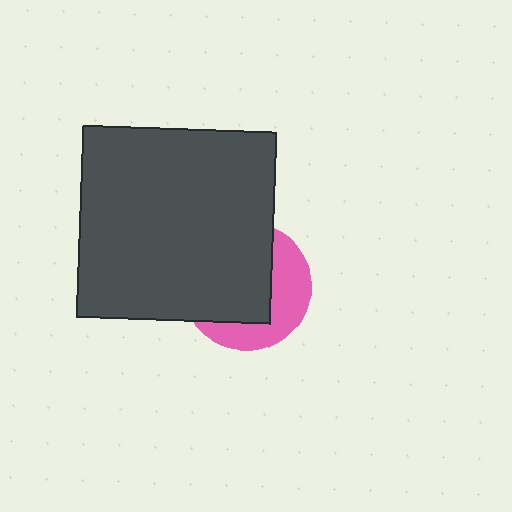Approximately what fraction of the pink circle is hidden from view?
Roughly 62% of the pink circle is hidden behind the dark gray rectangle.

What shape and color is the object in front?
The object in front is a dark gray rectangle.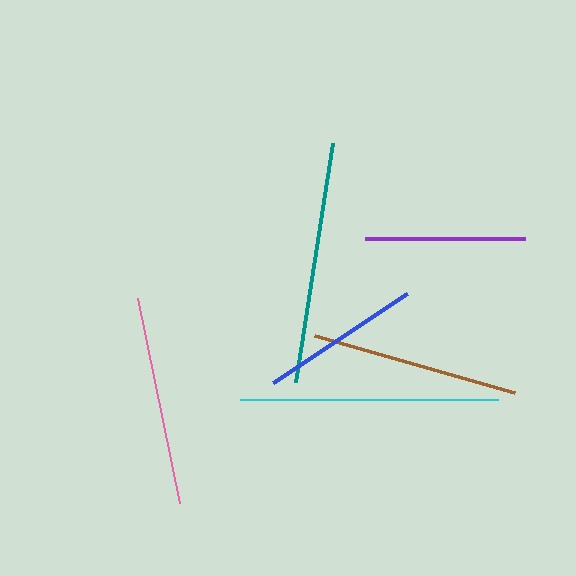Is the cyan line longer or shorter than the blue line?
The cyan line is longer than the blue line.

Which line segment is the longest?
The cyan line is the longest at approximately 258 pixels.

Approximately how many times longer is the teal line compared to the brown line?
The teal line is approximately 1.2 times the length of the brown line.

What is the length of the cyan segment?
The cyan segment is approximately 258 pixels long.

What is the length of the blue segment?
The blue segment is approximately 161 pixels long.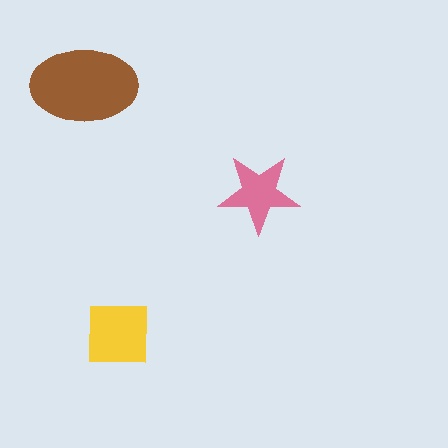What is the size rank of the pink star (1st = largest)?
3rd.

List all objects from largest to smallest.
The brown ellipse, the yellow square, the pink star.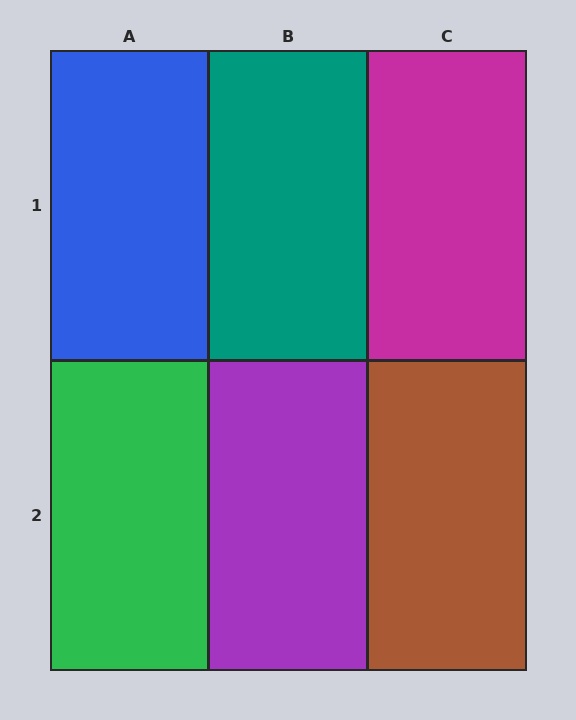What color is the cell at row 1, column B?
Teal.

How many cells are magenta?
1 cell is magenta.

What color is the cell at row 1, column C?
Magenta.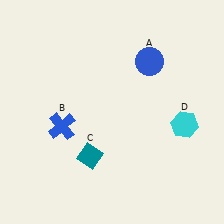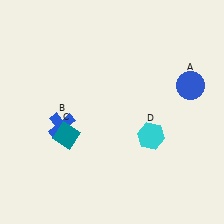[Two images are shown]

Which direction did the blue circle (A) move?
The blue circle (A) moved right.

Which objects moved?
The objects that moved are: the blue circle (A), the teal diamond (C), the cyan hexagon (D).